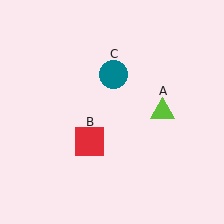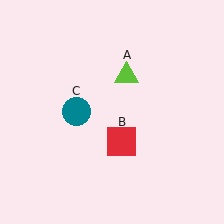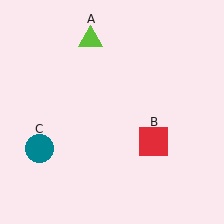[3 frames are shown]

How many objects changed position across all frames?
3 objects changed position: lime triangle (object A), red square (object B), teal circle (object C).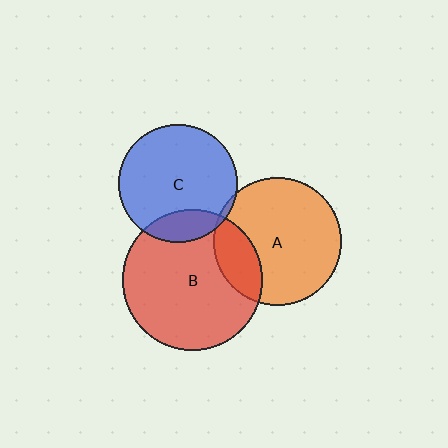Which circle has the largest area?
Circle B (red).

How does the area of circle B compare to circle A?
Approximately 1.2 times.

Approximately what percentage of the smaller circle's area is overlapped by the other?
Approximately 20%.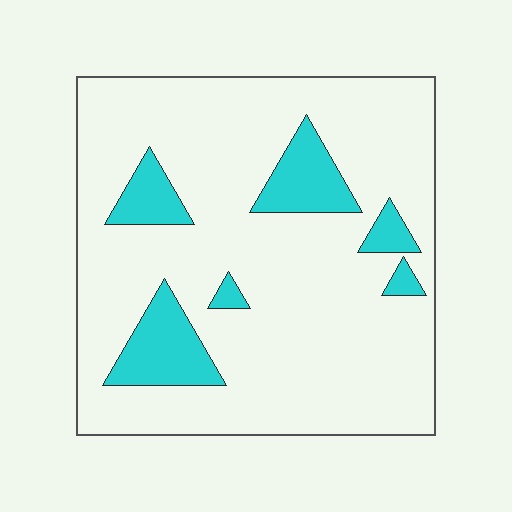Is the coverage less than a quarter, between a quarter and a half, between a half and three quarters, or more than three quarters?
Less than a quarter.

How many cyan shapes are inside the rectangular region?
6.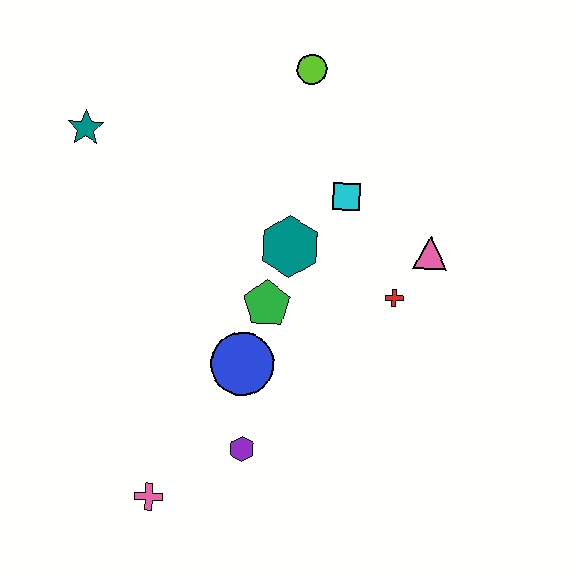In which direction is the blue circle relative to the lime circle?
The blue circle is below the lime circle.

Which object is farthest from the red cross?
The teal star is farthest from the red cross.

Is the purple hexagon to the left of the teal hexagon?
Yes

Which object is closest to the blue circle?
The green pentagon is closest to the blue circle.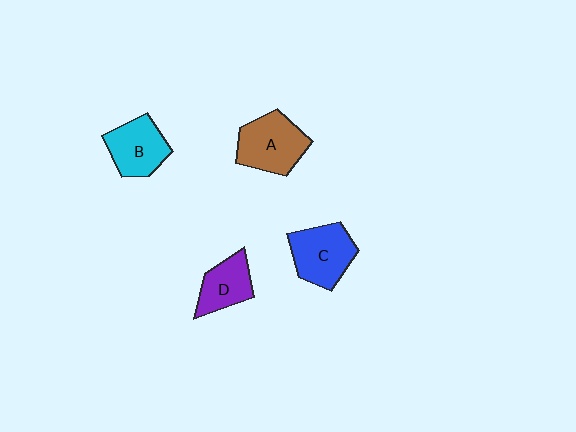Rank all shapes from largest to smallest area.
From largest to smallest: A (brown), C (blue), B (cyan), D (purple).